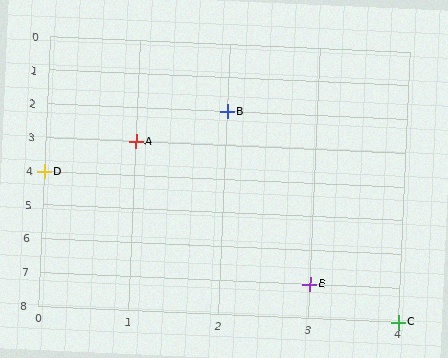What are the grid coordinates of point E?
Point E is at grid coordinates (3, 7).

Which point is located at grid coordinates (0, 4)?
Point D is at (0, 4).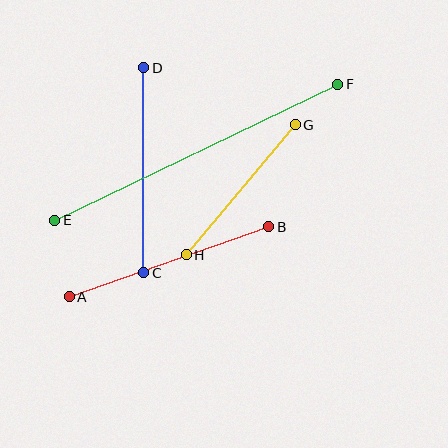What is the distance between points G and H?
The distance is approximately 170 pixels.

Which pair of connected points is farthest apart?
Points E and F are farthest apart.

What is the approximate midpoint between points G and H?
The midpoint is at approximately (241, 190) pixels.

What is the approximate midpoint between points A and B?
The midpoint is at approximately (169, 262) pixels.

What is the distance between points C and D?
The distance is approximately 205 pixels.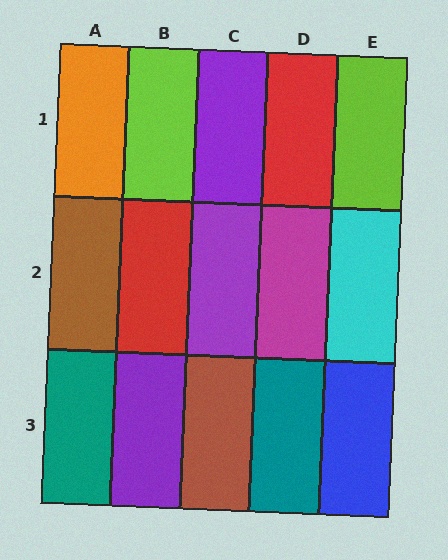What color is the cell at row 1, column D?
Red.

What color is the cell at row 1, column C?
Purple.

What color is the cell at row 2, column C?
Purple.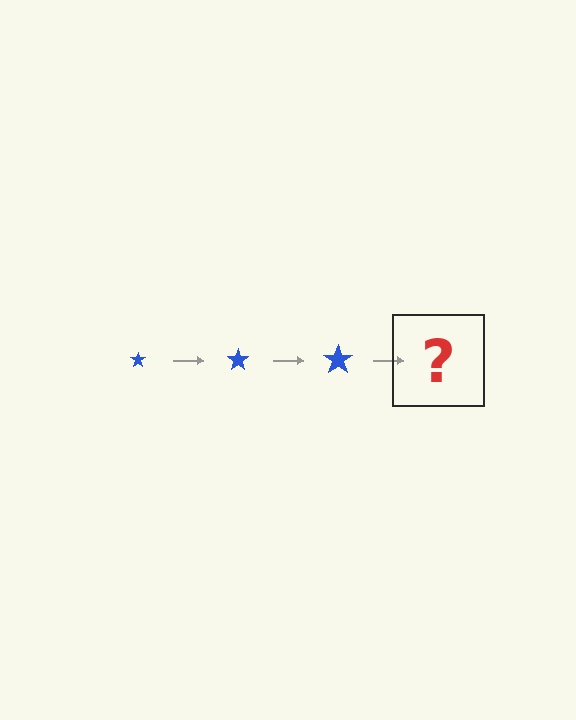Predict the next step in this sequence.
The next step is a blue star, larger than the previous one.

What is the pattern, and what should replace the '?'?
The pattern is that the star gets progressively larger each step. The '?' should be a blue star, larger than the previous one.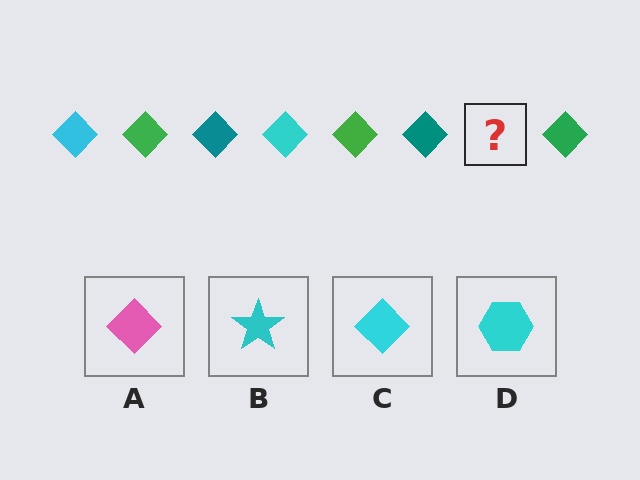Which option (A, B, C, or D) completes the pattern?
C.